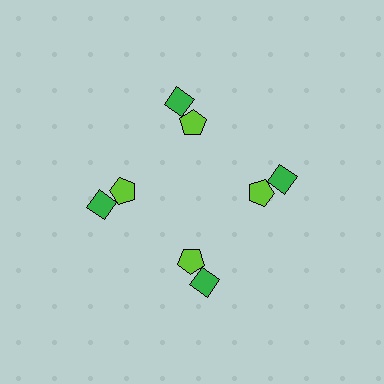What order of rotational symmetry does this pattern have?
This pattern has 4-fold rotational symmetry.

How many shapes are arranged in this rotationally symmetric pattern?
There are 8 shapes, arranged in 4 groups of 2.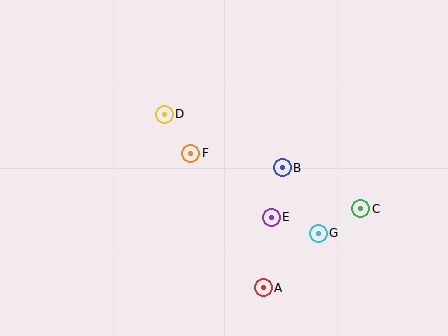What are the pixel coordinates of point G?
Point G is at (318, 233).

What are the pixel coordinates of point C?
Point C is at (361, 209).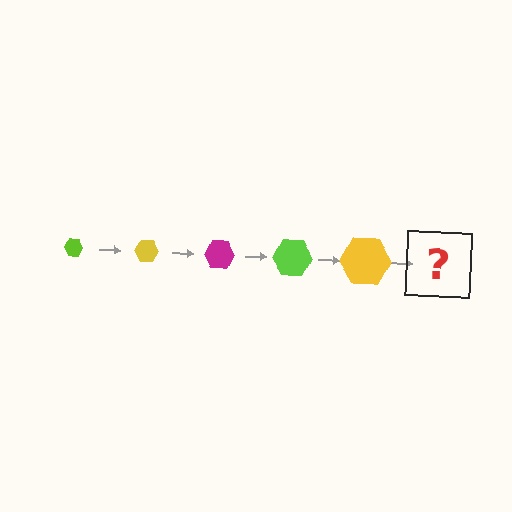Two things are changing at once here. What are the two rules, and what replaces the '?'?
The two rules are that the hexagon grows larger each step and the color cycles through lime, yellow, and magenta. The '?' should be a magenta hexagon, larger than the previous one.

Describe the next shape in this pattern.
It should be a magenta hexagon, larger than the previous one.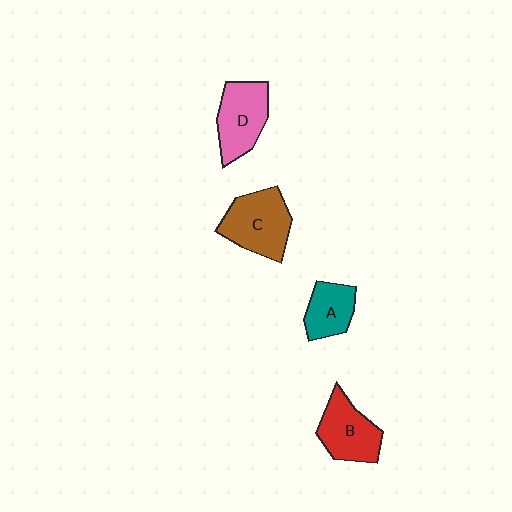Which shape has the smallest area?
Shape A (teal).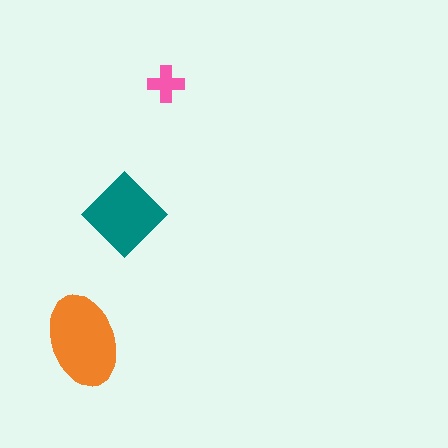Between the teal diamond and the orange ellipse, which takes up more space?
The orange ellipse.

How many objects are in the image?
There are 3 objects in the image.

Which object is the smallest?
The pink cross.